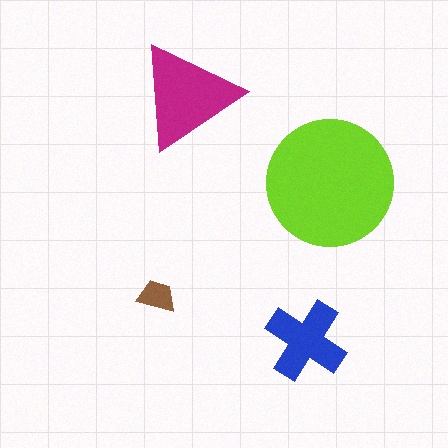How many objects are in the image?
There are 4 objects in the image.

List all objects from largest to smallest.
The lime circle, the magenta triangle, the blue cross, the brown trapezoid.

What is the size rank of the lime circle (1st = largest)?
1st.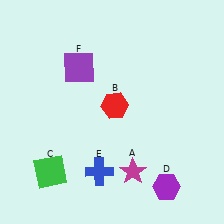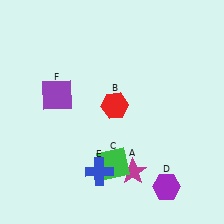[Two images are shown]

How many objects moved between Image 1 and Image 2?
2 objects moved between the two images.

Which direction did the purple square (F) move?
The purple square (F) moved down.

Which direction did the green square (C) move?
The green square (C) moved right.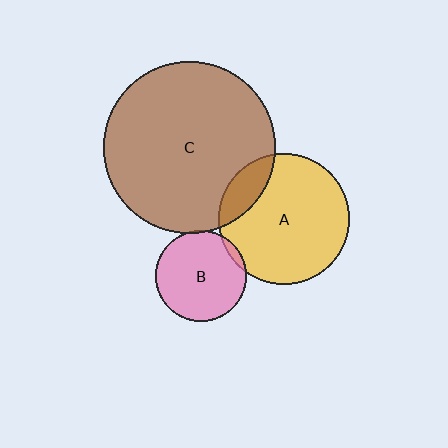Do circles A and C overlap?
Yes.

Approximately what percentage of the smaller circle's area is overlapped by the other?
Approximately 15%.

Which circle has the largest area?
Circle C (brown).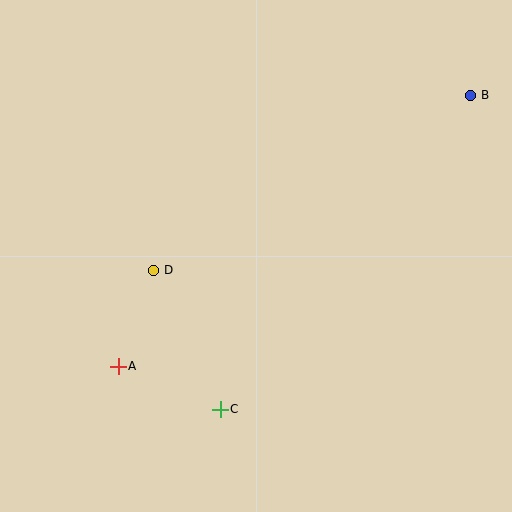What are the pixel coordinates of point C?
Point C is at (220, 409).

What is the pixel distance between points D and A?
The distance between D and A is 103 pixels.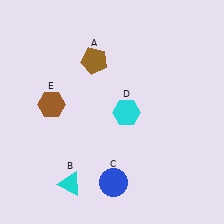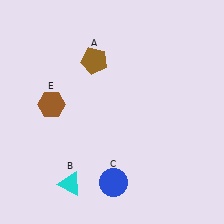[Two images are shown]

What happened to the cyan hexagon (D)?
The cyan hexagon (D) was removed in Image 2. It was in the bottom-right area of Image 1.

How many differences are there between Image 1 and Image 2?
There is 1 difference between the two images.